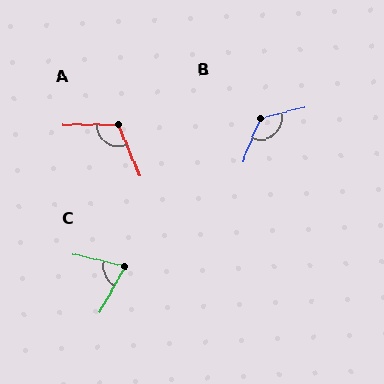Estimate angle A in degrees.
Approximately 113 degrees.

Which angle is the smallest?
C, at approximately 74 degrees.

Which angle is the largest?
B, at approximately 127 degrees.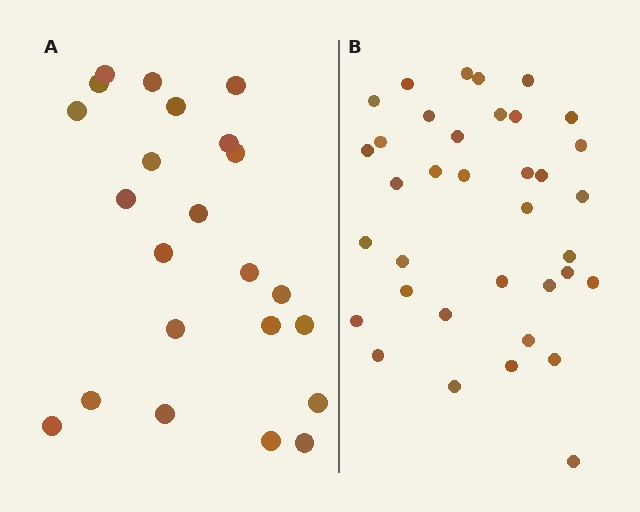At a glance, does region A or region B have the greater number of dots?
Region B (the right region) has more dots.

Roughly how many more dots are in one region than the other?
Region B has approximately 15 more dots than region A.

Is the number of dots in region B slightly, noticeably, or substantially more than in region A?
Region B has substantially more. The ratio is roughly 1.6 to 1.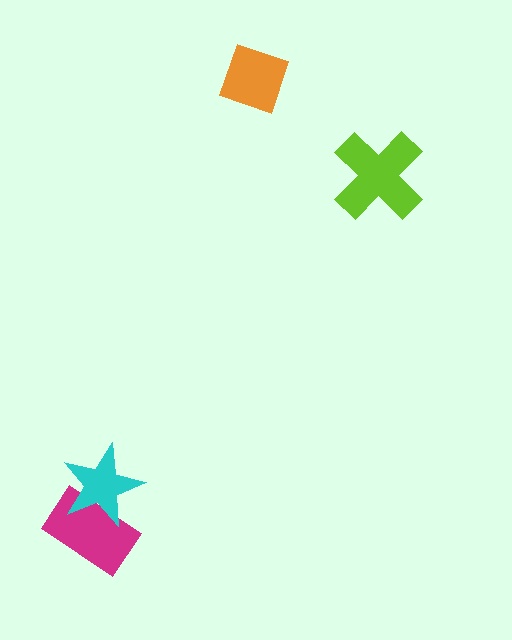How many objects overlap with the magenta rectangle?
1 object overlaps with the magenta rectangle.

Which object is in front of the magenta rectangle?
The cyan star is in front of the magenta rectangle.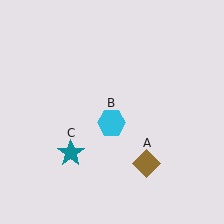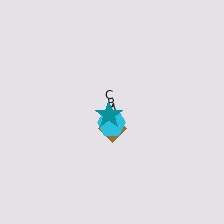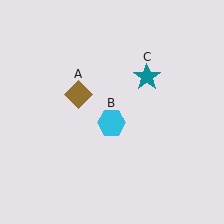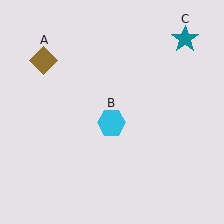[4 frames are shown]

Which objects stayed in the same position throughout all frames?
Cyan hexagon (object B) remained stationary.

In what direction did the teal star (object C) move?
The teal star (object C) moved up and to the right.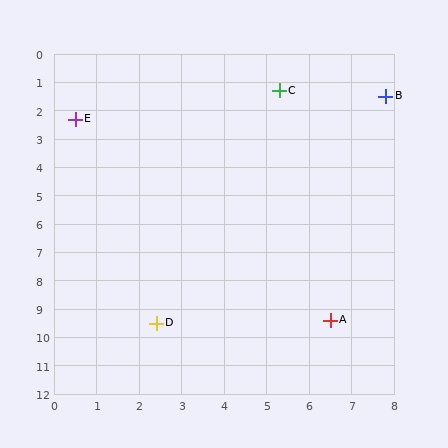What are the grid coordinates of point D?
Point D is at approximately (2.4, 9.5).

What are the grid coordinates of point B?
Point B is at approximately (7.8, 1.5).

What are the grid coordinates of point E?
Point E is at approximately (0.5, 2.3).